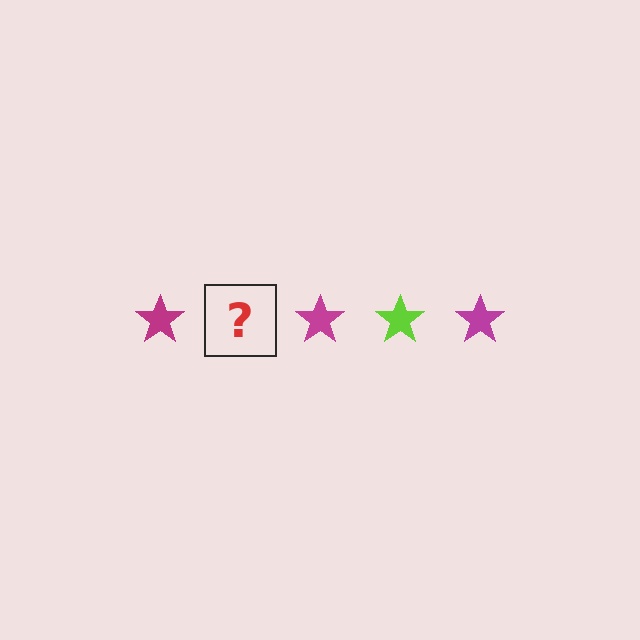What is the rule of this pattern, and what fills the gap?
The rule is that the pattern cycles through magenta, lime stars. The gap should be filled with a lime star.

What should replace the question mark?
The question mark should be replaced with a lime star.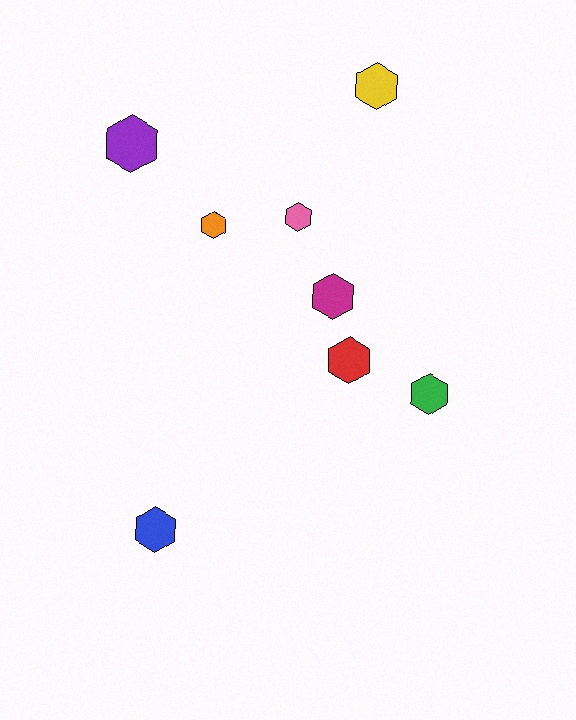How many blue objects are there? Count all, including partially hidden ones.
There is 1 blue object.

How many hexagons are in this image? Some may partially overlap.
There are 8 hexagons.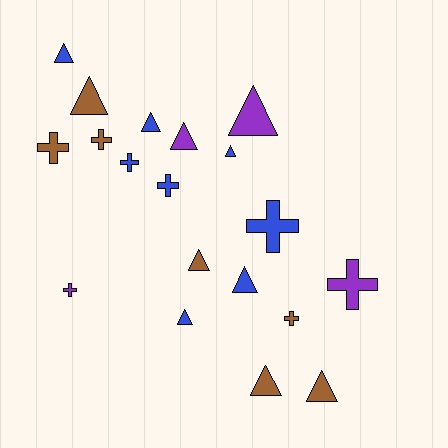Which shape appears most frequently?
Triangle, with 11 objects.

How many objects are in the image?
There are 19 objects.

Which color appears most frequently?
Blue, with 8 objects.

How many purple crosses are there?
There are 2 purple crosses.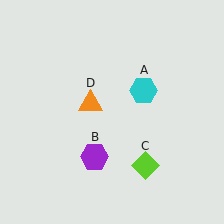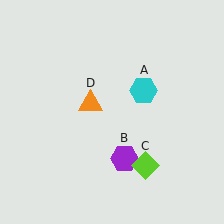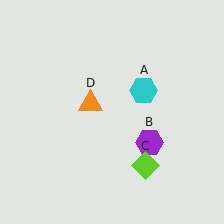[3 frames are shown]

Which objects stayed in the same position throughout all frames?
Cyan hexagon (object A) and lime diamond (object C) and orange triangle (object D) remained stationary.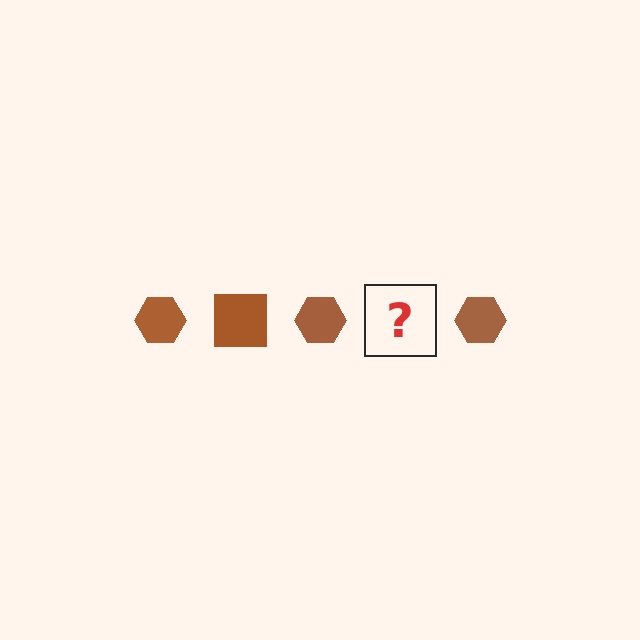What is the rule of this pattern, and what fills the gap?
The rule is that the pattern cycles through hexagon, square shapes in brown. The gap should be filled with a brown square.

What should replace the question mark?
The question mark should be replaced with a brown square.